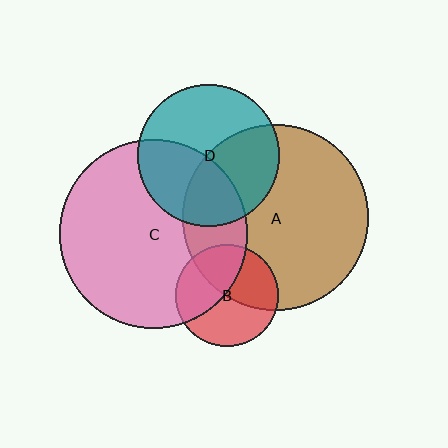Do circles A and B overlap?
Yes.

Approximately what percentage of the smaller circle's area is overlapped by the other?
Approximately 45%.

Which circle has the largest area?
Circle C (pink).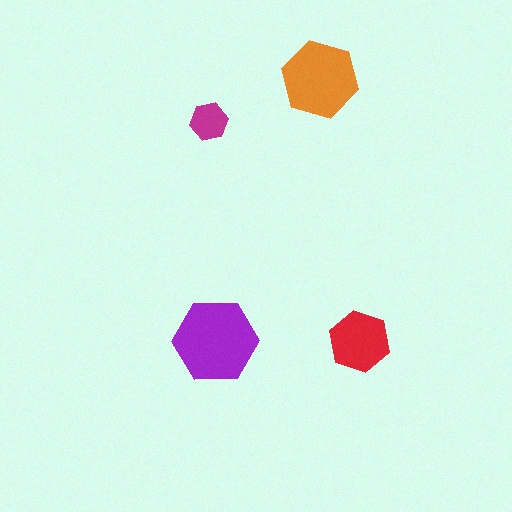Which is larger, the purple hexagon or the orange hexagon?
The purple one.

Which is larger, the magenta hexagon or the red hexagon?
The red one.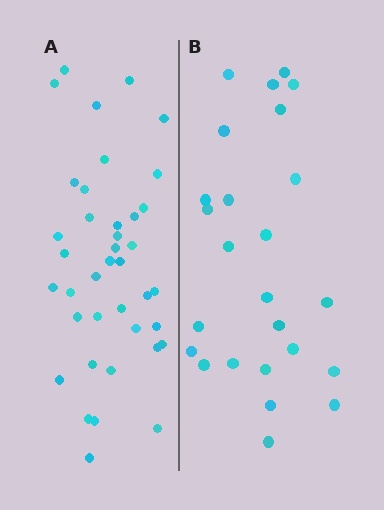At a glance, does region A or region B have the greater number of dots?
Region A (the left region) has more dots.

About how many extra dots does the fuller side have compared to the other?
Region A has approximately 15 more dots than region B.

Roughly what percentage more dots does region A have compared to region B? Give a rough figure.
About 55% more.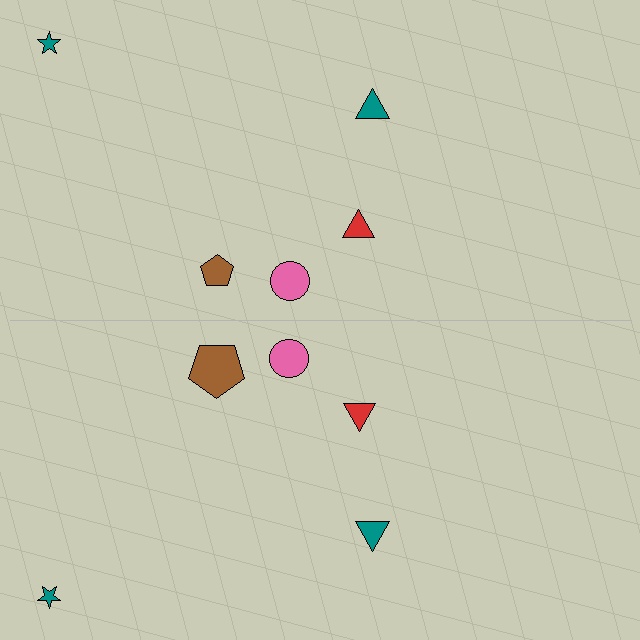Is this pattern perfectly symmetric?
No, the pattern is not perfectly symmetric. The brown pentagon on the bottom side has a different size than its mirror counterpart.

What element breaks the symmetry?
The brown pentagon on the bottom side has a different size than its mirror counterpart.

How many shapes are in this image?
There are 10 shapes in this image.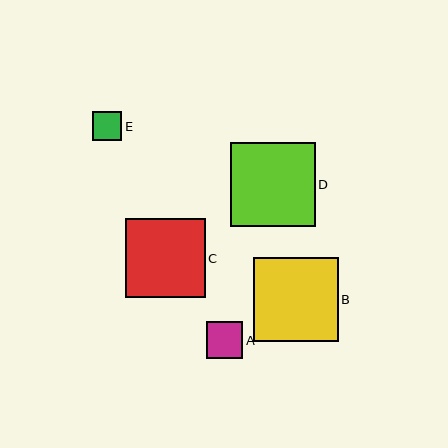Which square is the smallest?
Square E is the smallest with a size of approximately 29 pixels.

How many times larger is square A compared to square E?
Square A is approximately 1.3 times the size of square E.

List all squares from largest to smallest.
From largest to smallest: B, D, C, A, E.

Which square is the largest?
Square B is the largest with a size of approximately 85 pixels.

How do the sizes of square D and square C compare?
Square D and square C are approximately the same size.